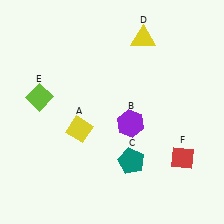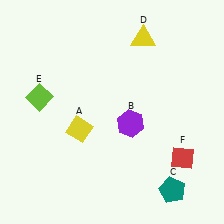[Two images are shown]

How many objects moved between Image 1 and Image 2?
1 object moved between the two images.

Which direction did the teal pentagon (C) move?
The teal pentagon (C) moved right.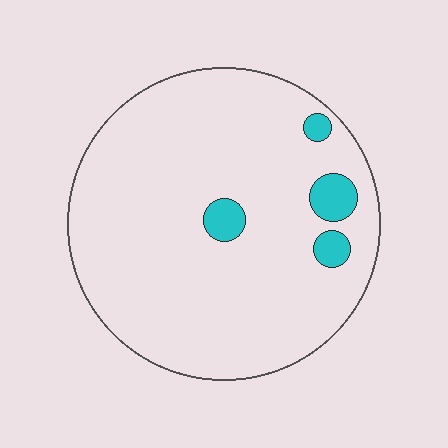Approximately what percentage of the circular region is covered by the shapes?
Approximately 5%.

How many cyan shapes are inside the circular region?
4.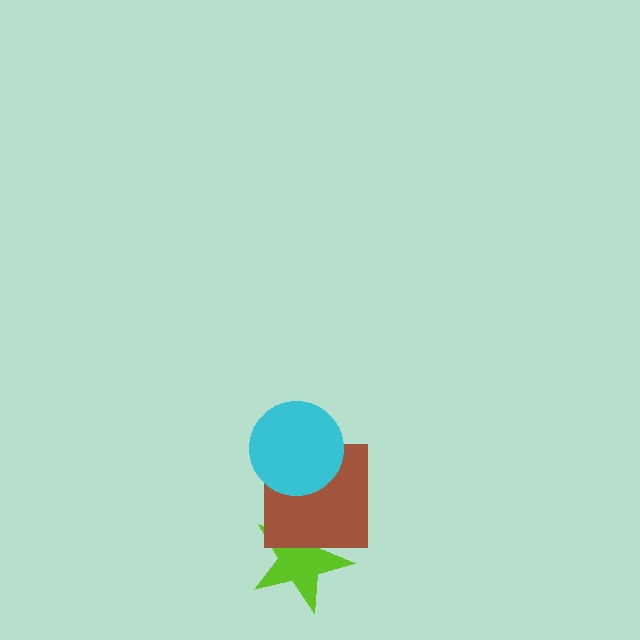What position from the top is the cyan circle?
The cyan circle is 1st from the top.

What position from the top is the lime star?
The lime star is 3rd from the top.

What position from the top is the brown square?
The brown square is 2nd from the top.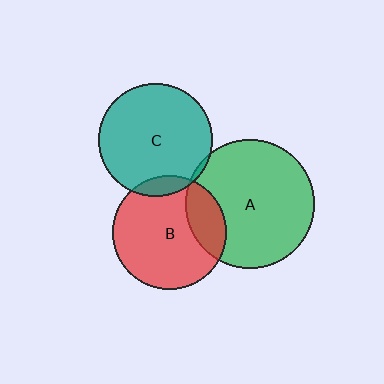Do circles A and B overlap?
Yes.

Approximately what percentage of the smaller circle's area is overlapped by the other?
Approximately 20%.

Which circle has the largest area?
Circle A (green).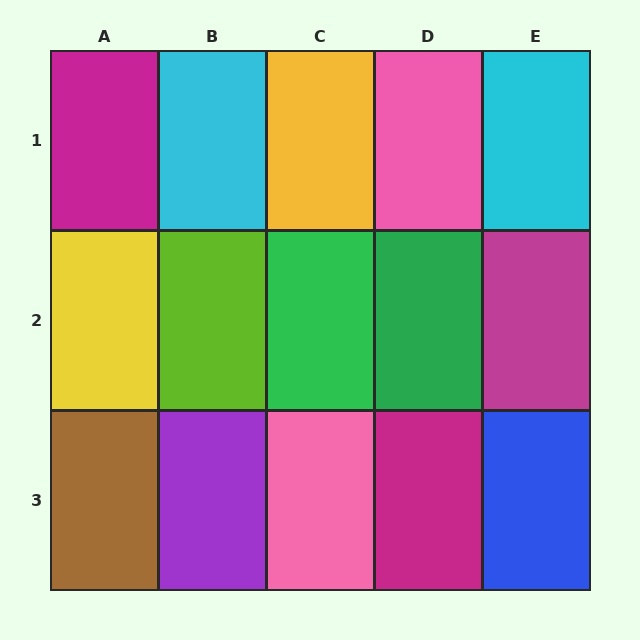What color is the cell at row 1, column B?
Cyan.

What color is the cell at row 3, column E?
Blue.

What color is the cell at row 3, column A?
Brown.